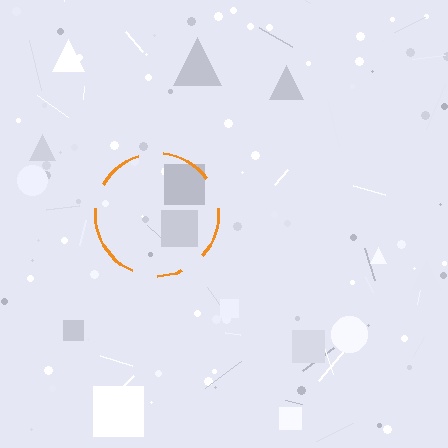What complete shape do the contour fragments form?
The contour fragments form a circle.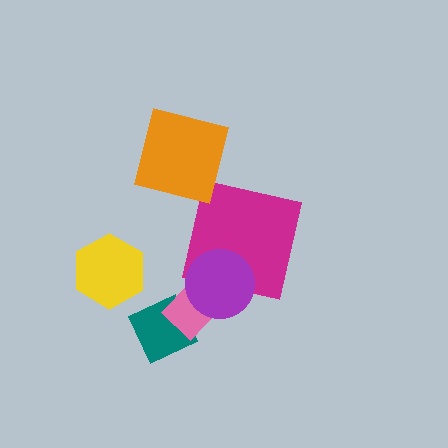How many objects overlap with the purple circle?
2 objects overlap with the purple circle.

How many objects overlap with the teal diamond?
1 object overlaps with the teal diamond.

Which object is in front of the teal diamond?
The pink diamond is in front of the teal diamond.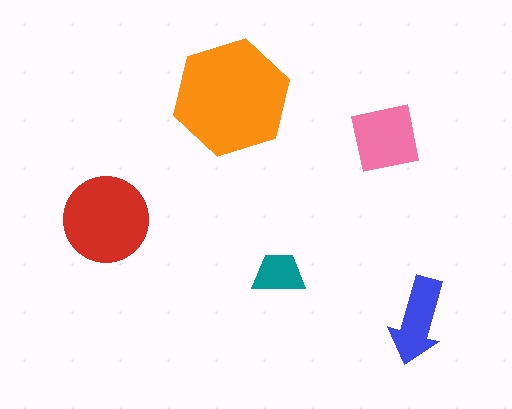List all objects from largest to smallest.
The orange hexagon, the red circle, the pink square, the blue arrow, the teal trapezoid.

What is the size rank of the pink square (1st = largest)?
3rd.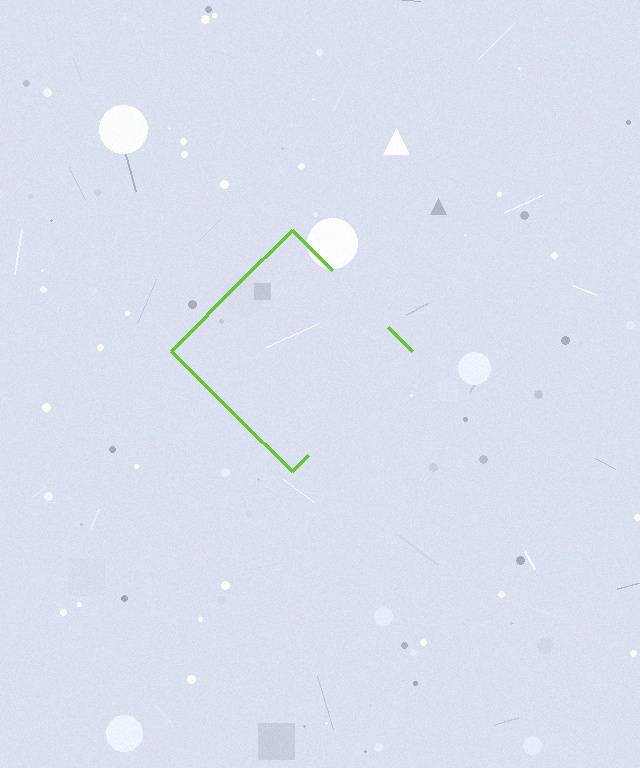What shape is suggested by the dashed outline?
The dashed outline suggests a diamond.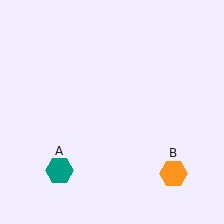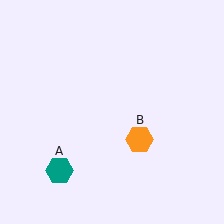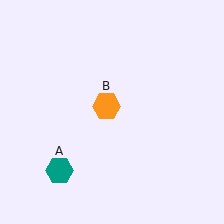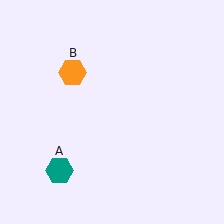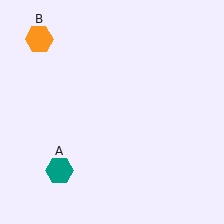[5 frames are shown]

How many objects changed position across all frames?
1 object changed position: orange hexagon (object B).